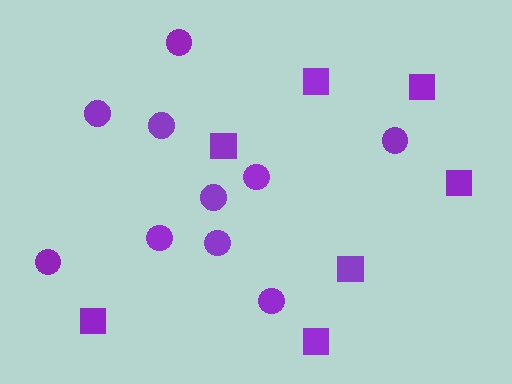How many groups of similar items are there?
There are 2 groups: one group of circles (10) and one group of squares (7).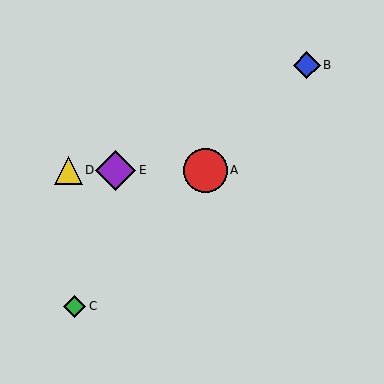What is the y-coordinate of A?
Object A is at y≈170.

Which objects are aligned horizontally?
Objects A, D, E are aligned horizontally.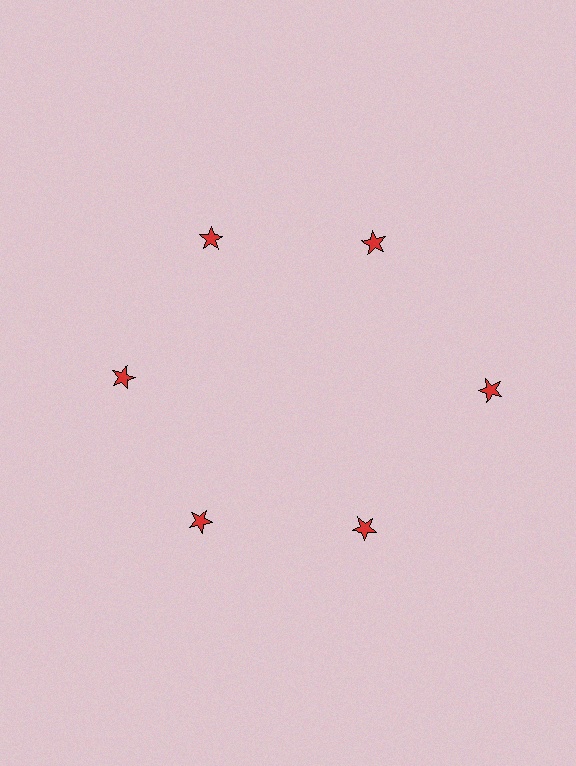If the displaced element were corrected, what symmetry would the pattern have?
It would have 6-fold rotational symmetry — the pattern would map onto itself every 60 degrees.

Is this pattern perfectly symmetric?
No. The 6 red stars are arranged in a ring, but one element near the 3 o'clock position is pushed outward from the center, breaking the 6-fold rotational symmetry.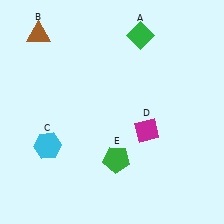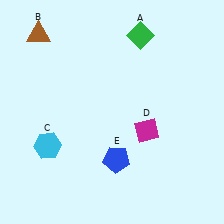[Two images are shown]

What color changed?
The pentagon (E) changed from green in Image 1 to blue in Image 2.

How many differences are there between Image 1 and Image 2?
There is 1 difference between the two images.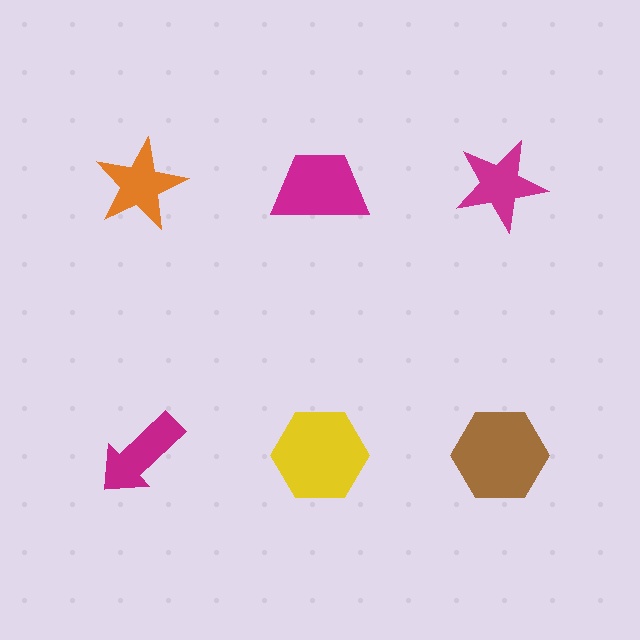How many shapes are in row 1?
3 shapes.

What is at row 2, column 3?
A brown hexagon.